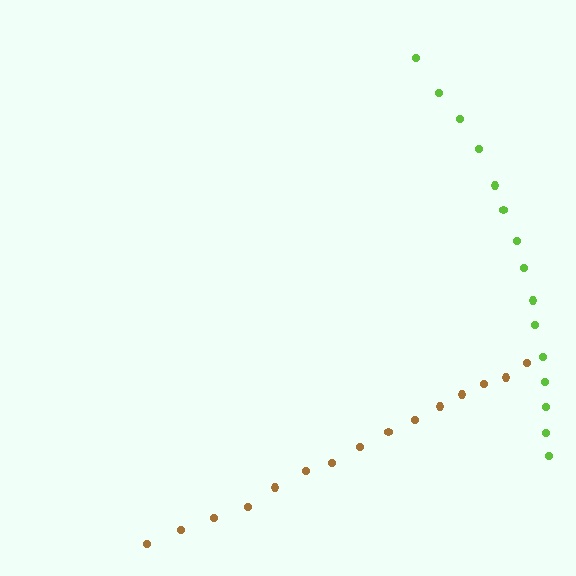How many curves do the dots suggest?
There are 2 distinct paths.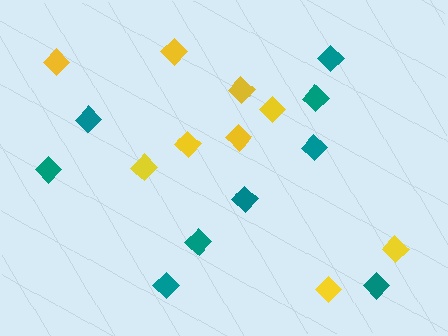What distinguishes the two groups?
There are 2 groups: one group of teal diamonds (9) and one group of yellow diamonds (9).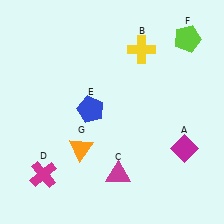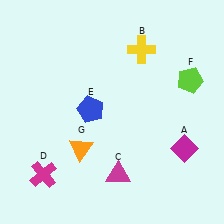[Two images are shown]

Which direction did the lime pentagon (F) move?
The lime pentagon (F) moved down.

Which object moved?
The lime pentagon (F) moved down.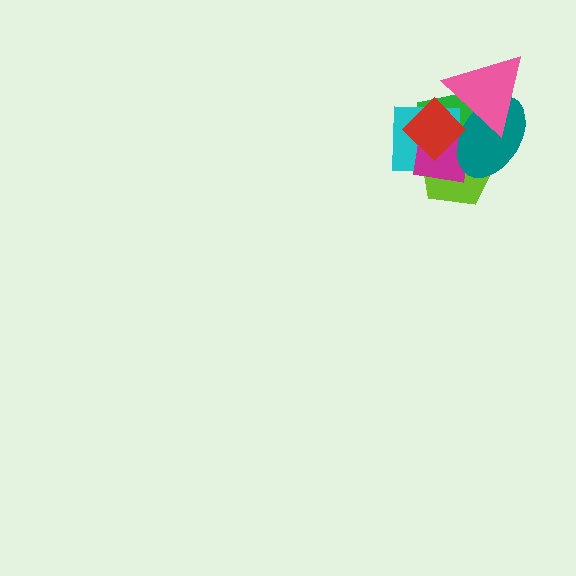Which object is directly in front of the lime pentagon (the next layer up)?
The magenta square is directly in front of the lime pentagon.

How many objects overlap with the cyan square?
5 objects overlap with the cyan square.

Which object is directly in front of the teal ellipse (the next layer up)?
The pink triangle is directly in front of the teal ellipse.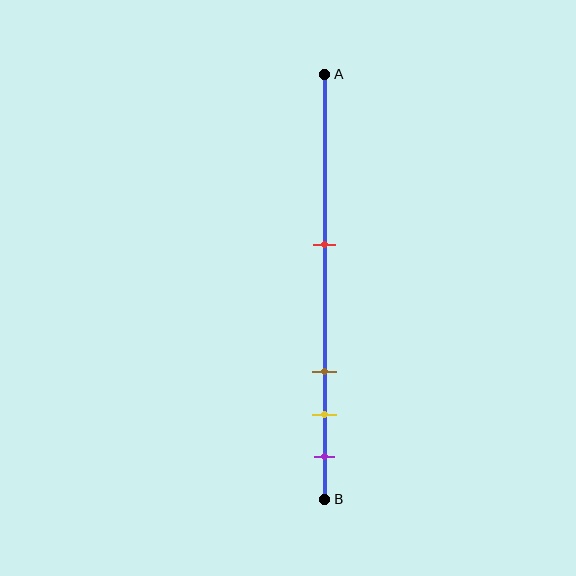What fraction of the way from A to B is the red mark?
The red mark is approximately 40% (0.4) of the way from A to B.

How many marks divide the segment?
There are 4 marks dividing the segment.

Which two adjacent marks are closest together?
The yellow and purple marks are the closest adjacent pair.